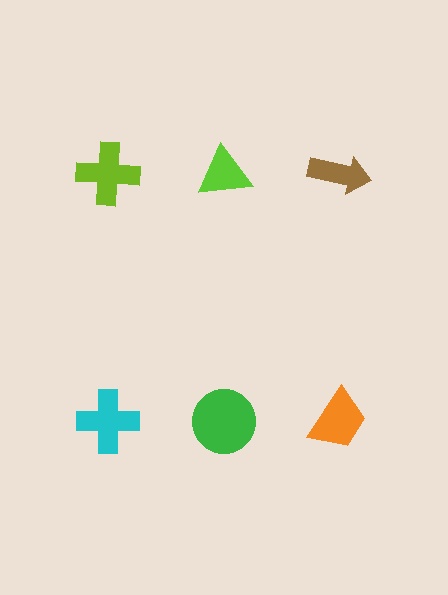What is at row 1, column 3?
A brown arrow.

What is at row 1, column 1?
A lime cross.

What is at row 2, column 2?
A green circle.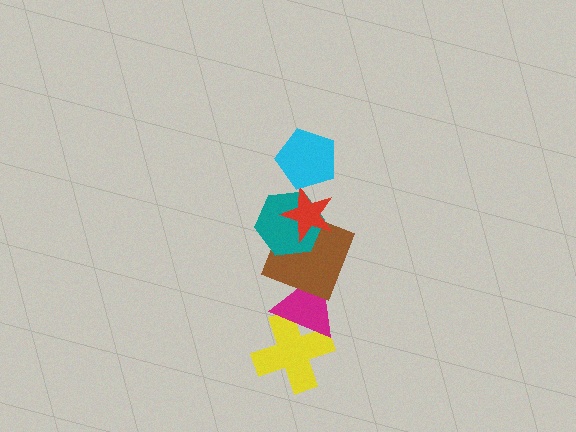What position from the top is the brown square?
The brown square is 4th from the top.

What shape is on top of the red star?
The cyan pentagon is on top of the red star.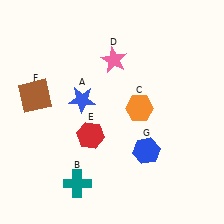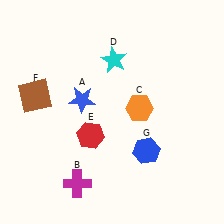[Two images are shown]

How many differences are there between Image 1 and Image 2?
There are 2 differences between the two images.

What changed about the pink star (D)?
In Image 1, D is pink. In Image 2, it changed to cyan.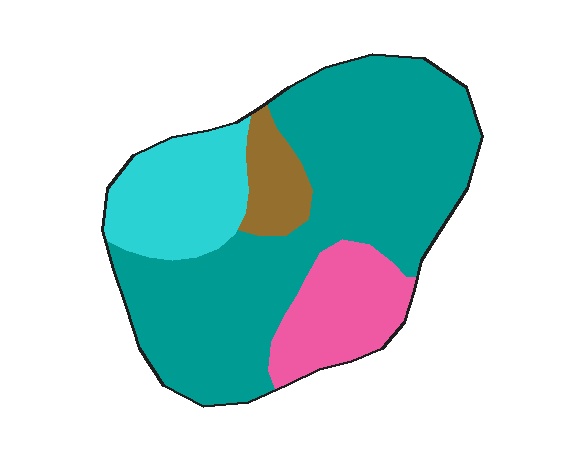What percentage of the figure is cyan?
Cyan takes up about one sixth (1/6) of the figure.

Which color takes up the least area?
Brown, at roughly 5%.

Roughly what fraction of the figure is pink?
Pink covers 15% of the figure.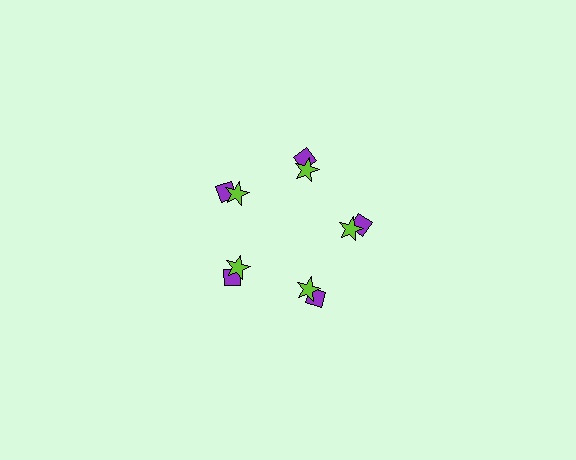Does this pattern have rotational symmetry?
Yes, this pattern has 5-fold rotational symmetry. It looks the same after rotating 72 degrees around the center.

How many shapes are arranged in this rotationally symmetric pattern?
There are 10 shapes, arranged in 5 groups of 2.